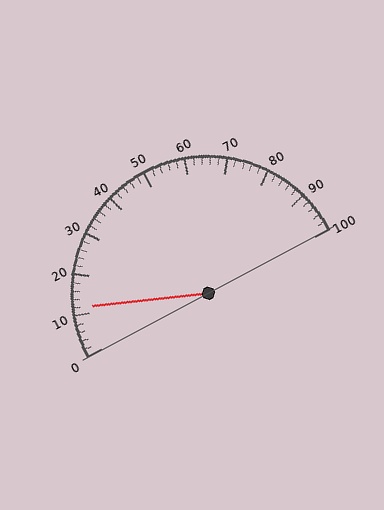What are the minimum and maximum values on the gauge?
The gauge ranges from 0 to 100.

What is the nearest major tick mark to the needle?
The nearest major tick mark is 10.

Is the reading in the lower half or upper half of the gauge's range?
The reading is in the lower half of the range (0 to 100).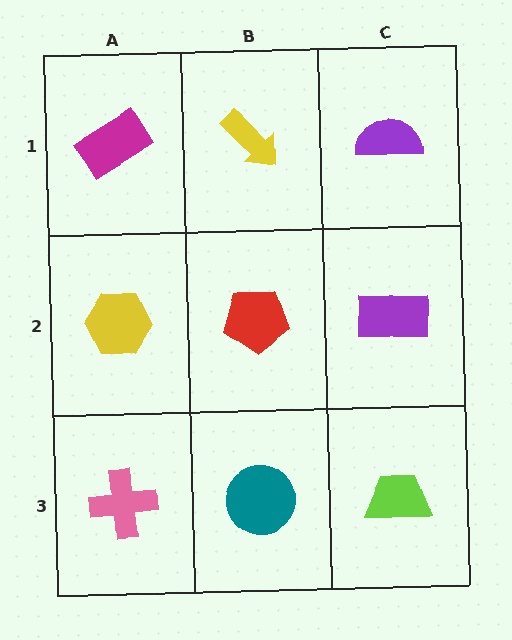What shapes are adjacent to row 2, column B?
A yellow arrow (row 1, column B), a teal circle (row 3, column B), a yellow hexagon (row 2, column A), a purple rectangle (row 2, column C).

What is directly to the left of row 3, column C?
A teal circle.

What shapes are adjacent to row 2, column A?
A magenta rectangle (row 1, column A), a pink cross (row 3, column A), a red pentagon (row 2, column B).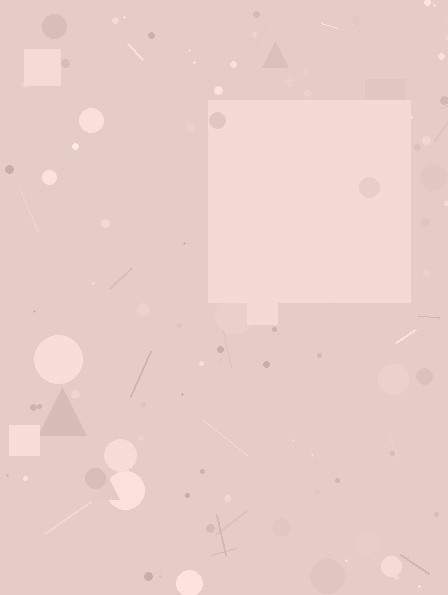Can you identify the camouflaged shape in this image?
The camouflaged shape is a square.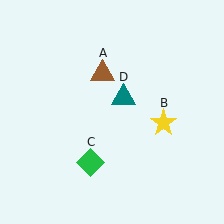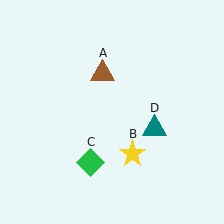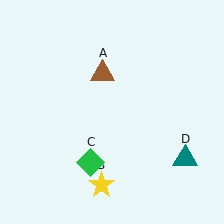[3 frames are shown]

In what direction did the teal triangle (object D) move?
The teal triangle (object D) moved down and to the right.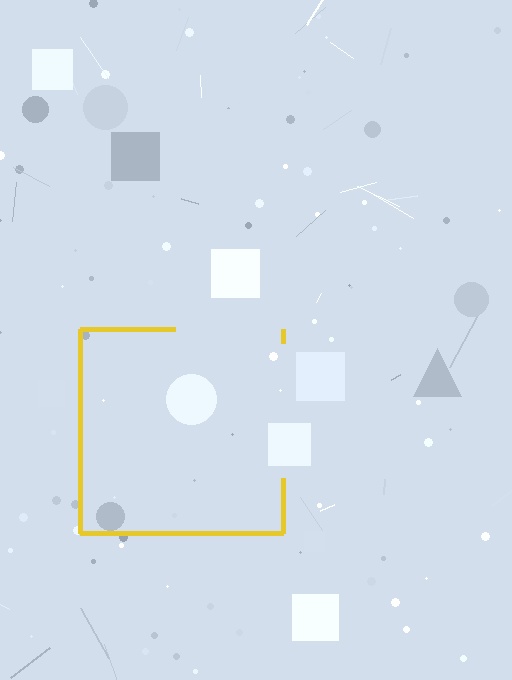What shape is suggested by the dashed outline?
The dashed outline suggests a square.